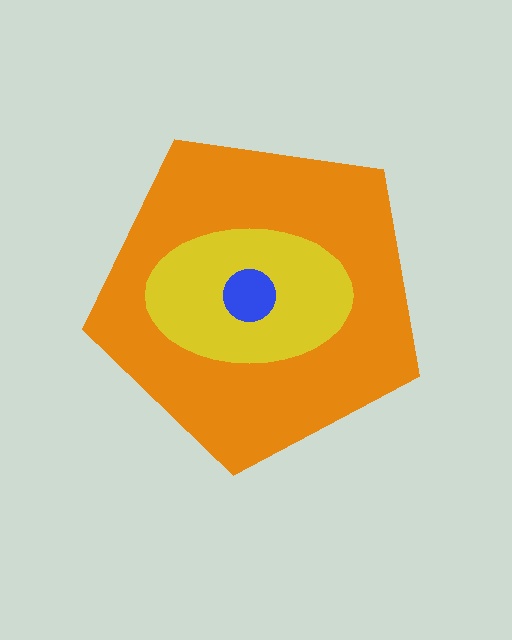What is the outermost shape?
The orange pentagon.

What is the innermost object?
The blue circle.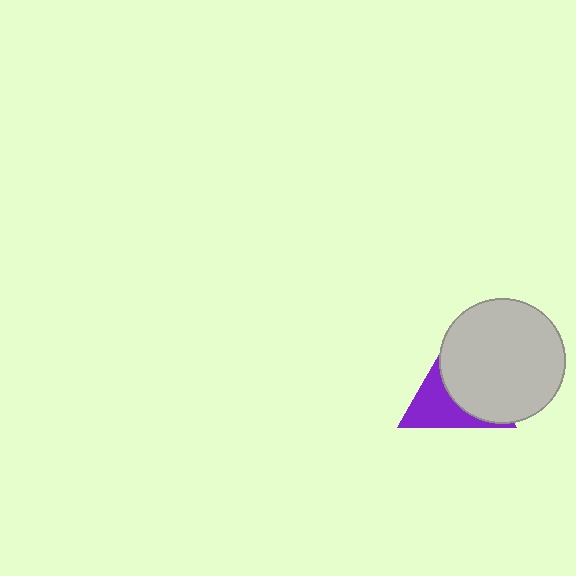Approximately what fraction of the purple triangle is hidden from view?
Roughly 57% of the purple triangle is hidden behind the light gray circle.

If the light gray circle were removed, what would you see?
You would see the complete purple triangle.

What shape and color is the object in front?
The object in front is a light gray circle.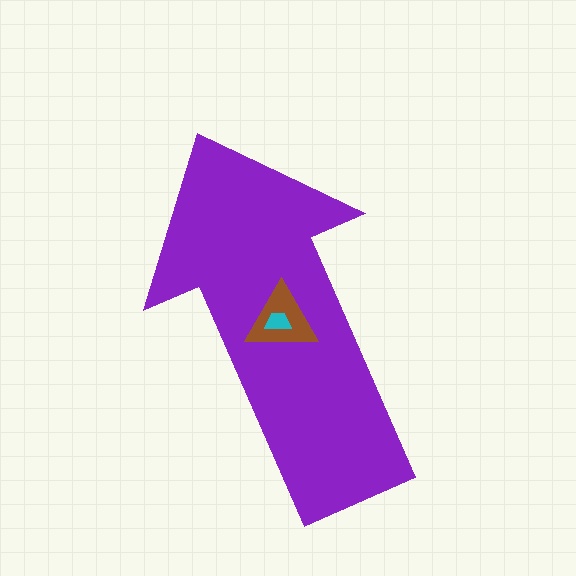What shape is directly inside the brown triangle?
The cyan trapezoid.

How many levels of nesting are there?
3.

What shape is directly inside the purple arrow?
The brown triangle.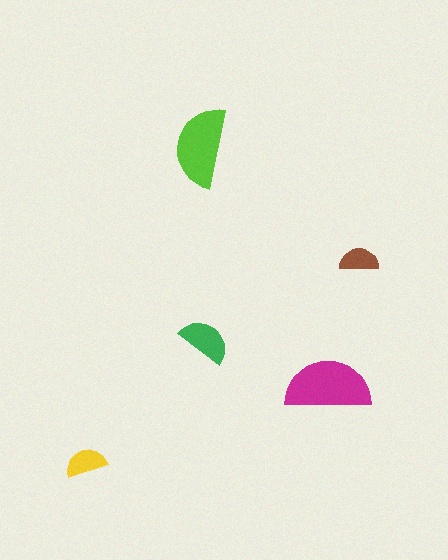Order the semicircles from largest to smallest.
the magenta one, the lime one, the green one, the yellow one, the brown one.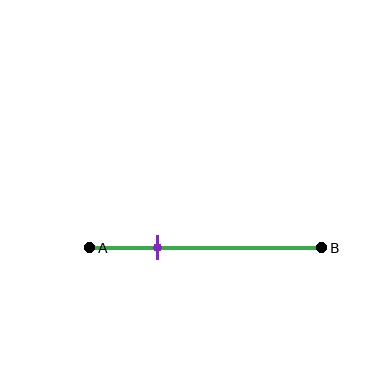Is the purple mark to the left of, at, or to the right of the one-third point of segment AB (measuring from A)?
The purple mark is to the left of the one-third point of segment AB.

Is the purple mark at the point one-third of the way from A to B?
No, the mark is at about 30% from A, not at the 33% one-third point.